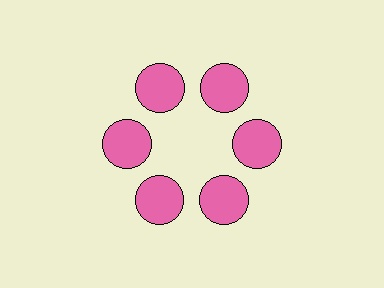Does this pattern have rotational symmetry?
Yes, this pattern has 6-fold rotational symmetry. It looks the same after rotating 60 degrees around the center.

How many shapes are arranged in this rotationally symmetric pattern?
There are 6 shapes, arranged in 6 groups of 1.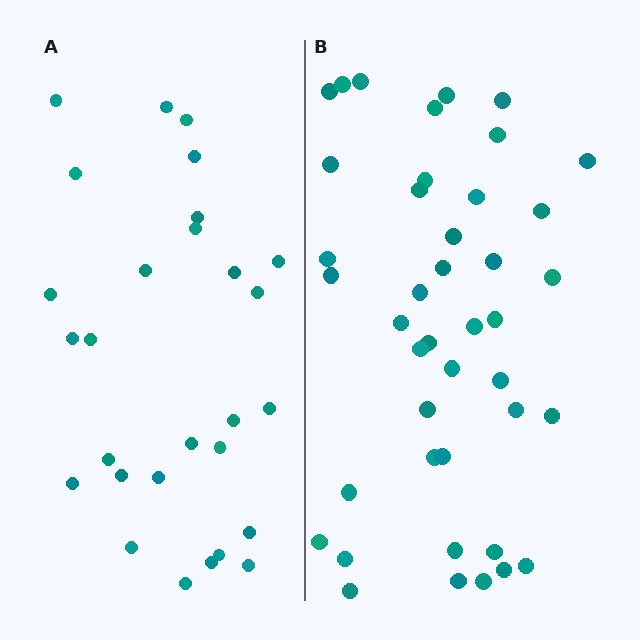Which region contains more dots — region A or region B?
Region B (the right region) has more dots.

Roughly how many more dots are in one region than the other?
Region B has approximately 15 more dots than region A.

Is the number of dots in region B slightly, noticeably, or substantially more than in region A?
Region B has substantially more. The ratio is roughly 1.5 to 1.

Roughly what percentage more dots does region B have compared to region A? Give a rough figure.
About 50% more.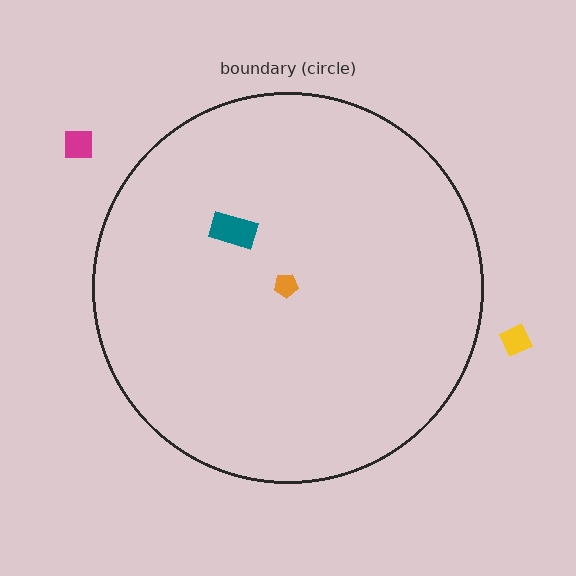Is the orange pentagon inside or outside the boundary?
Inside.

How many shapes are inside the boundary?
2 inside, 2 outside.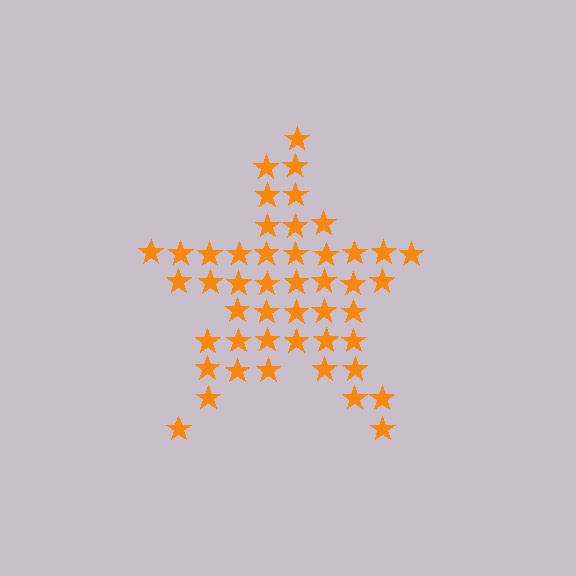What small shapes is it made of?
It is made of small stars.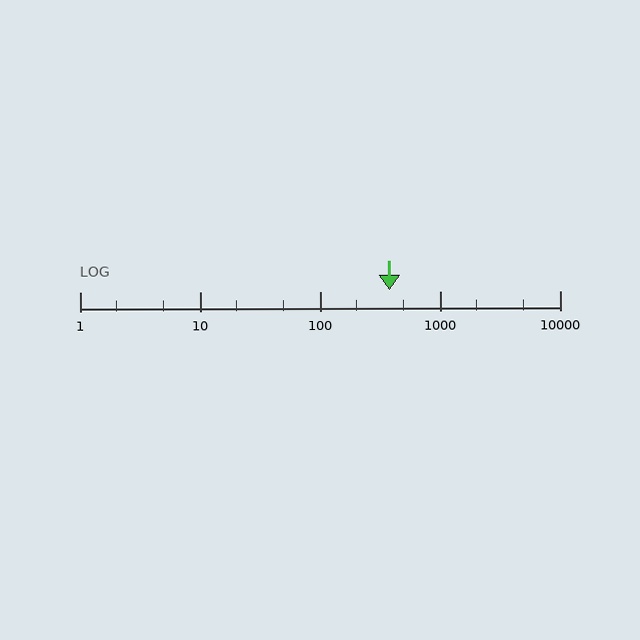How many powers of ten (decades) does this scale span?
The scale spans 4 decades, from 1 to 10000.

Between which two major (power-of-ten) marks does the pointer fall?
The pointer is between 100 and 1000.